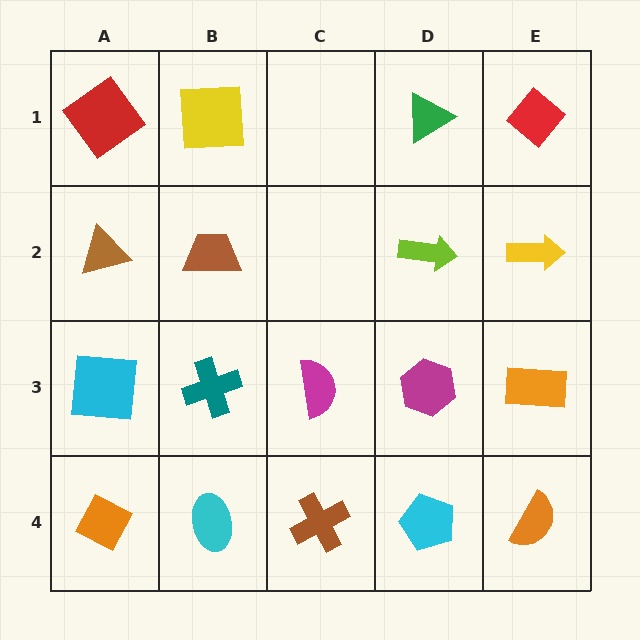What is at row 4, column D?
A cyan pentagon.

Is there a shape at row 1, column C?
No, that cell is empty.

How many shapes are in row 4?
5 shapes.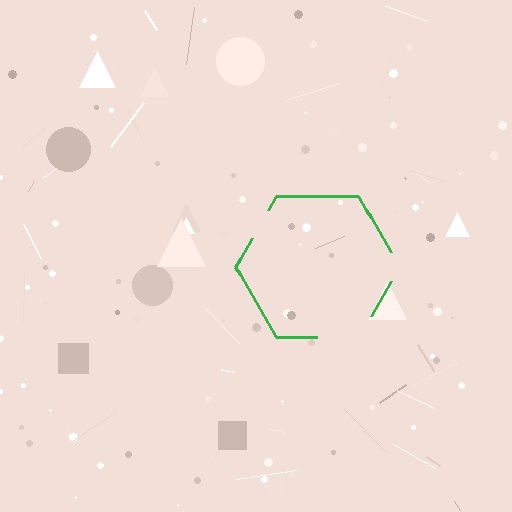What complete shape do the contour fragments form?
The contour fragments form a hexagon.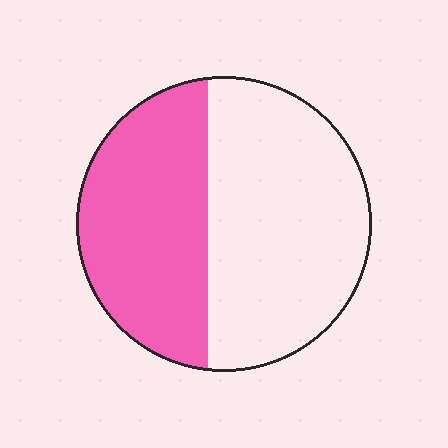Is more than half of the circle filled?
No.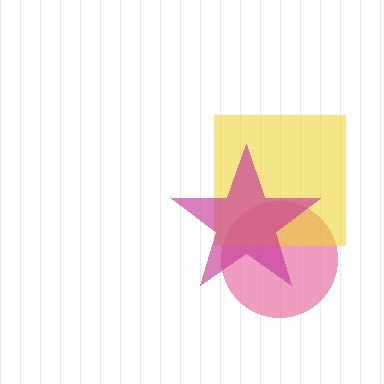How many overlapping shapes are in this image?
There are 3 overlapping shapes in the image.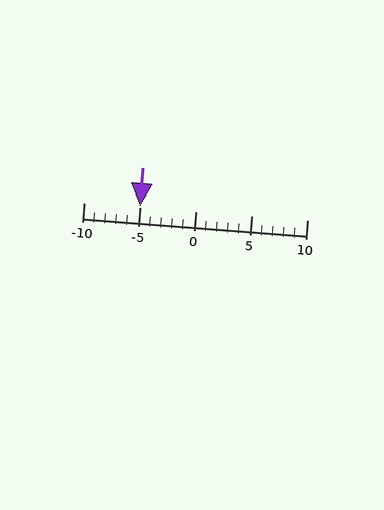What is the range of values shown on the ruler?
The ruler shows values from -10 to 10.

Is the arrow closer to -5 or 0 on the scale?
The arrow is closer to -5.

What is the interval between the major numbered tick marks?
The major tick marks are spaced 5 units apart.